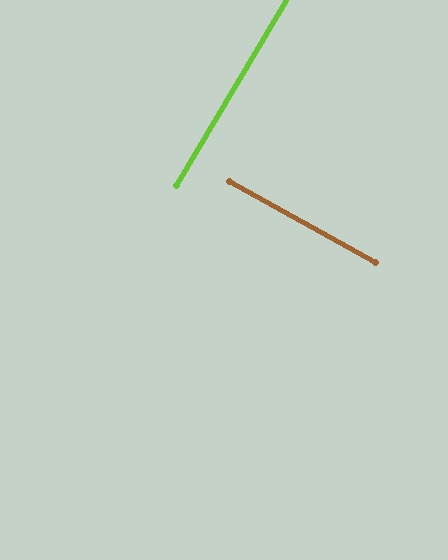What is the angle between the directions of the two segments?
Approximately 88 degrees.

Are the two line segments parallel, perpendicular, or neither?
Perpendicular — they meet at approximately 88°.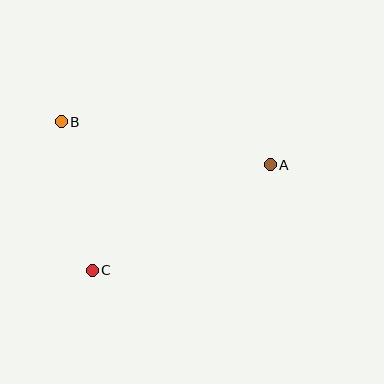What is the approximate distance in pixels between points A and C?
The distance between A and C is approximately 207 pixels.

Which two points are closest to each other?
Points B and C are closest to each other.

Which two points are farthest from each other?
Points A and B are farthest from each other.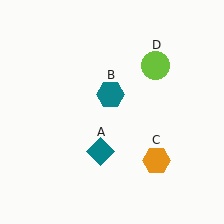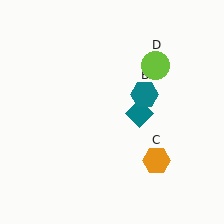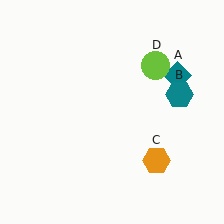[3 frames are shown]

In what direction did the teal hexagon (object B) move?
The teal hexagon (object B) moved right.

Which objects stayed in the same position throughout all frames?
Orange hexagon (object C) and lime circle (object D) remained stationary.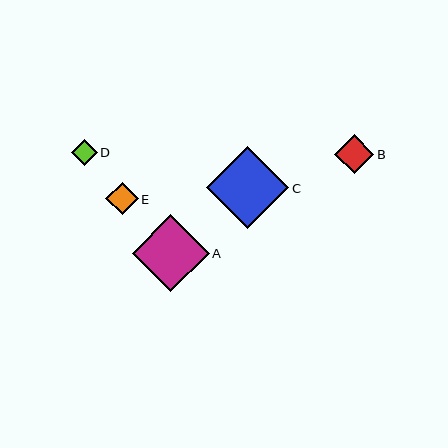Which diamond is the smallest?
Diamond D is the smallest with a size of approximately 26 pixels.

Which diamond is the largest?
Diamond C is the largest with a size of approximately 82 pixels.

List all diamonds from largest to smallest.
From largest to smallest: C, A, B, E, D.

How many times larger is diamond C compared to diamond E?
Diamond C is approximately 2.5 times the size of diamond E.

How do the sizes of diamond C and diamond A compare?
Diamond C and diamond A are approximately the same size.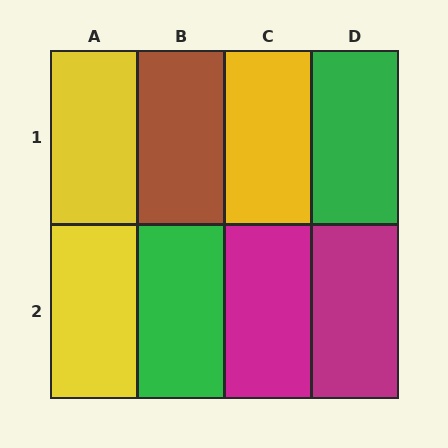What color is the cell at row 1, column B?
Brown.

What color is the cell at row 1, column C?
Yellow.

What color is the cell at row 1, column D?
Green.